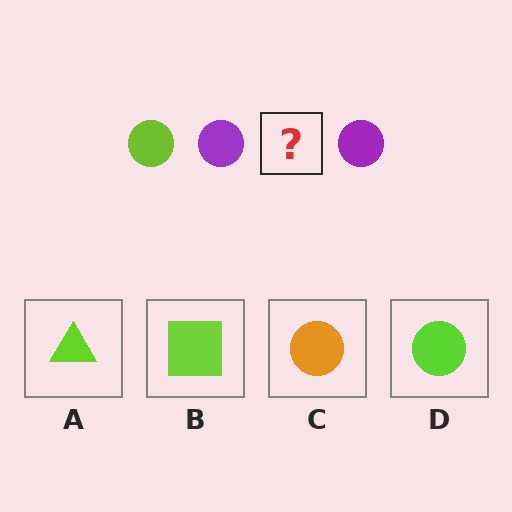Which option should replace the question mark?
Option D.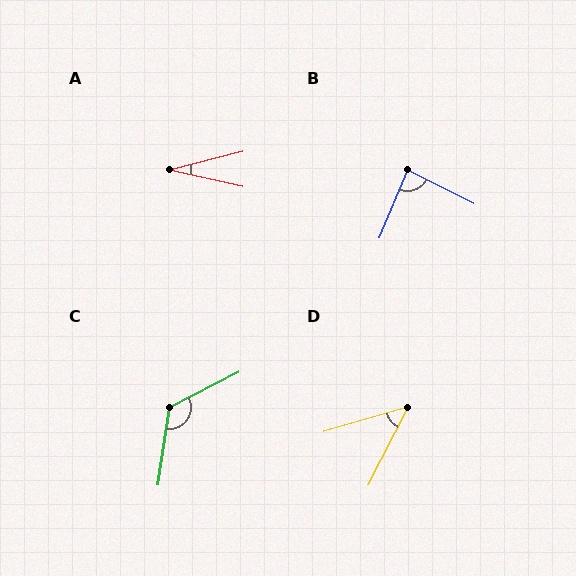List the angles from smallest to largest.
A (27°), D (47°), B (86°), C (125°).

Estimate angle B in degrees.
Approximately 86 degrees.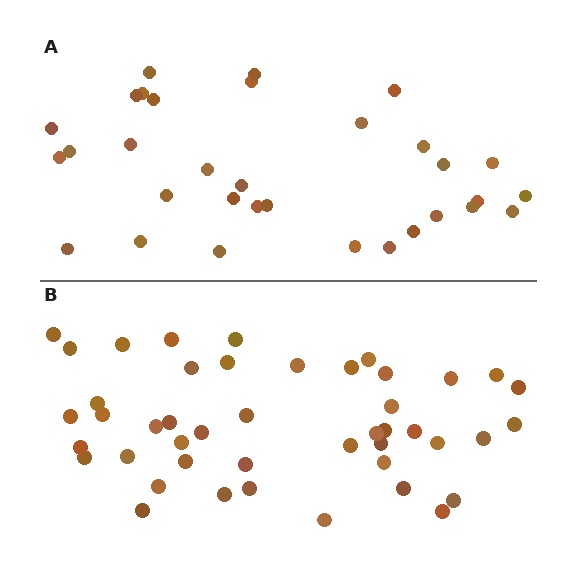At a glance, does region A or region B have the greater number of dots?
Region B (the bottom region) has more dots.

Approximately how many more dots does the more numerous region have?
Region B has approximately 15 more dots than region A.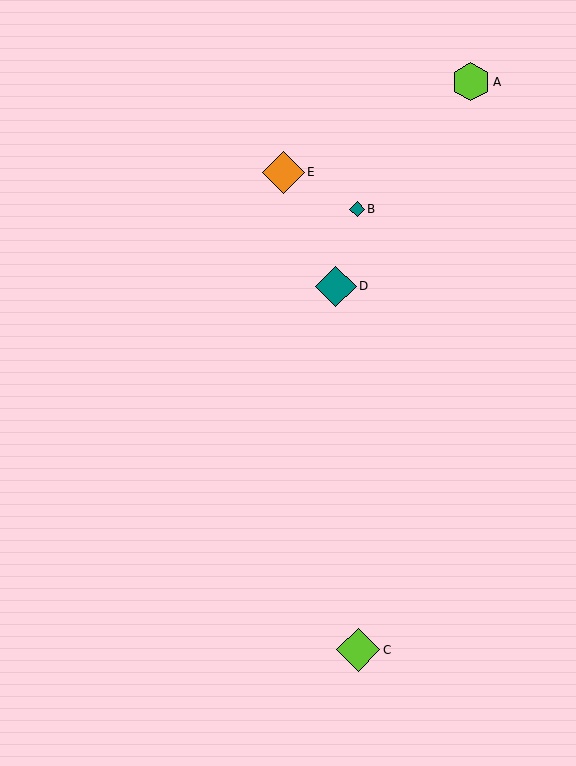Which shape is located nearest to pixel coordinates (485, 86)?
The lime hexagon (labeled A) at (471, 82) is nearest to that location.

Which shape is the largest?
The lime diamond (labeled C) is the largest.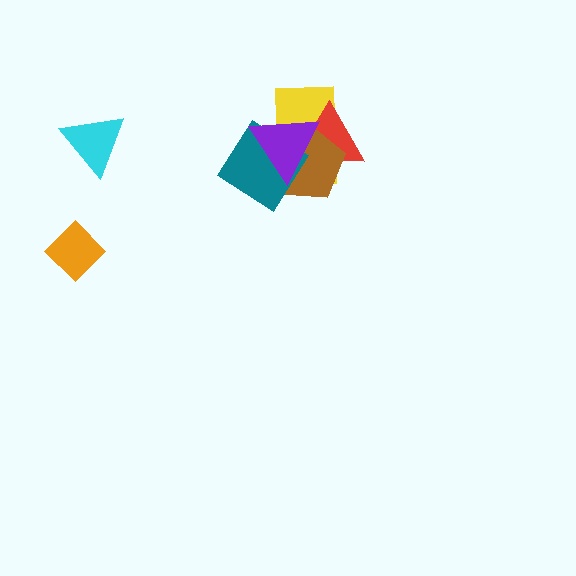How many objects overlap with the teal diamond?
4 objects overlap with the teal diamond.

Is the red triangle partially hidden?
Yes, it is partially covered by another shape.